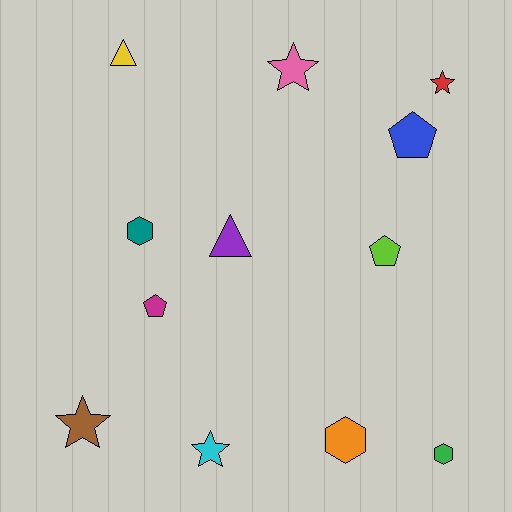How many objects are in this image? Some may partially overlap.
There are 12 objects.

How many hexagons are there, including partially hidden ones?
There are 3 hexagons.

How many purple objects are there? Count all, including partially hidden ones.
There is 1 purple object.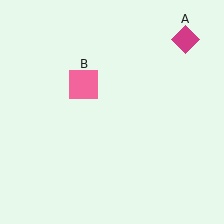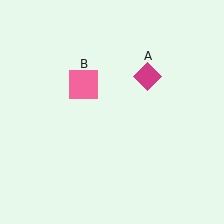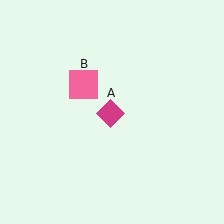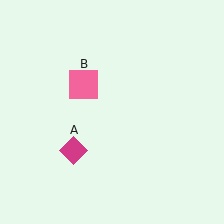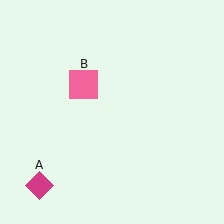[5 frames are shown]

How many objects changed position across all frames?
1 object changed position: magenta diamond (object A).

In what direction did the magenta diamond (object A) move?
The magenta diamond (object A) moved down and to the left.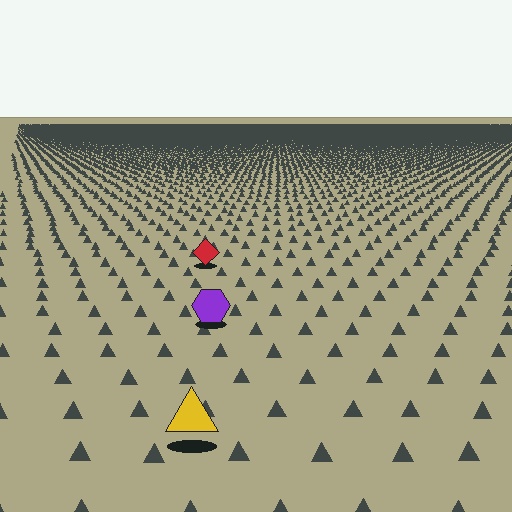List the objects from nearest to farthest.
From nearest to farthest: the yellow triangle, the purple hexagon, the red diamond.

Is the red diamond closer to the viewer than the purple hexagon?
No. The purple hexagon is closer — you can tell from the texture gradient: the ground texture is coarser near it.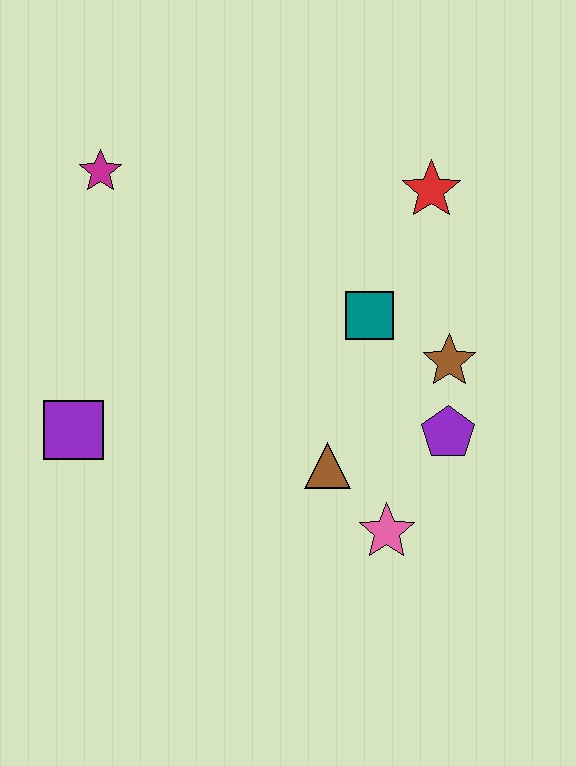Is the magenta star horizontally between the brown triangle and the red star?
No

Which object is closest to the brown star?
The purple pentagon is closest to the brown star.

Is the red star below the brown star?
No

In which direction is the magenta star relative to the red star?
The magenta star is to the left of the red star.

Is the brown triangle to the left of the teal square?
Yes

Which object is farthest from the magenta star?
The pink star is farthest from the magenta star.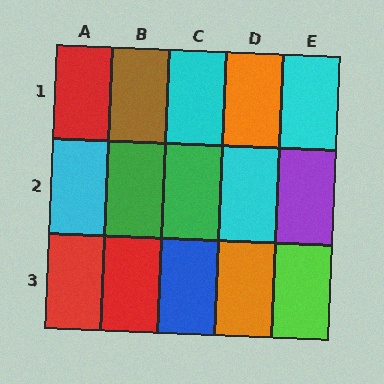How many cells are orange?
2 cells are orange.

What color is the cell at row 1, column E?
Cyan.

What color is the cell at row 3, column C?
Blue.